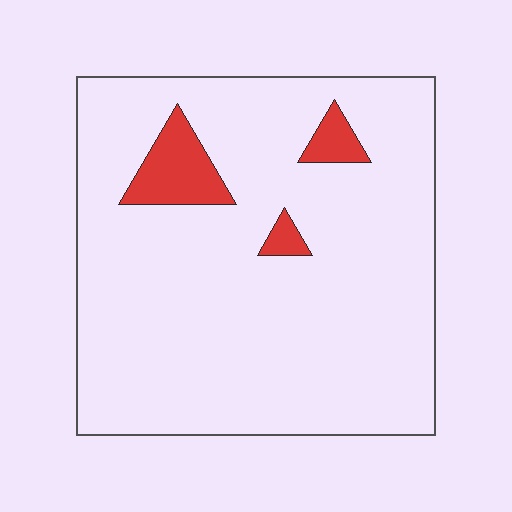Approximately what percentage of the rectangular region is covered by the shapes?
Approximately 10%.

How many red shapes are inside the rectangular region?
3.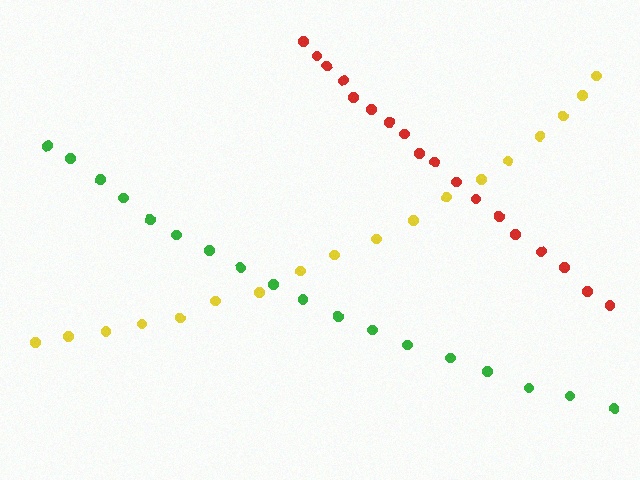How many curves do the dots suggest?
There are 3 distinct paths.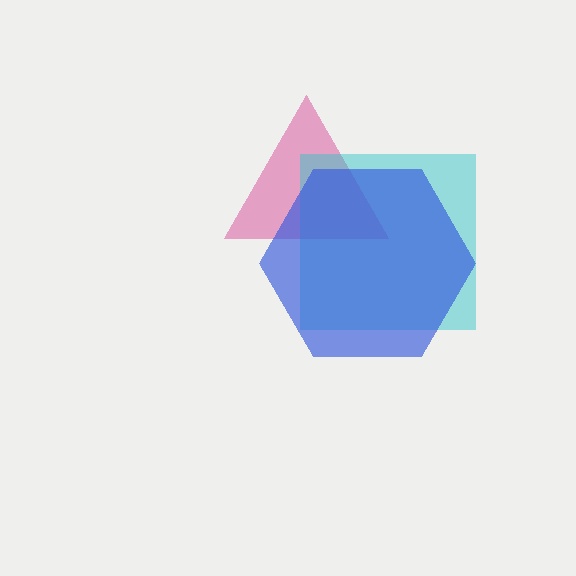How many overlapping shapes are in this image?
There are 3 overlapping shapes in the image.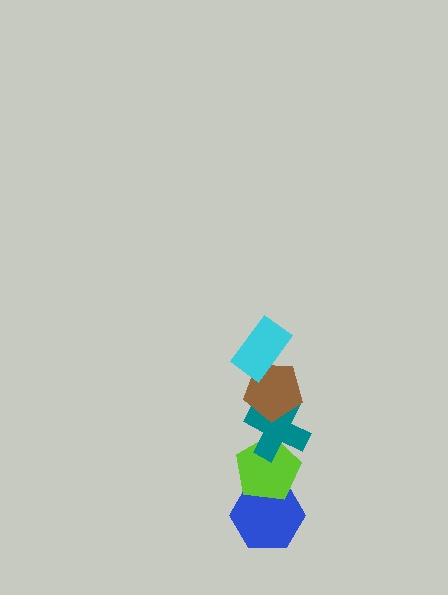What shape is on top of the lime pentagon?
The teal cross is on top of the lime pentagon.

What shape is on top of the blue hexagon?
The lime pentagon is on top of the blue hexagon.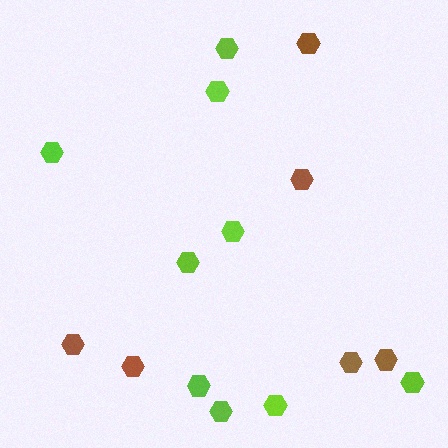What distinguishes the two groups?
There are 2 groups: one group of lime hexagons (9) and one group of brown hexagons (6).